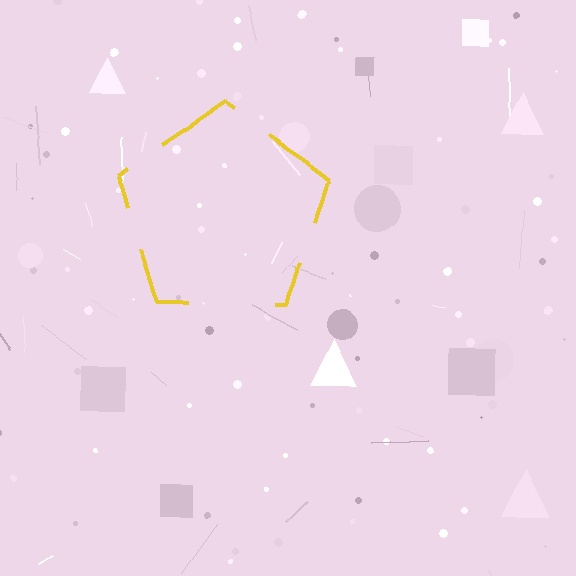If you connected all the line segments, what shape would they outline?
They would outline a pentagon.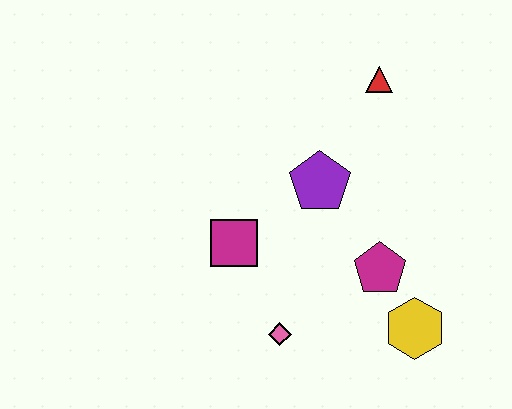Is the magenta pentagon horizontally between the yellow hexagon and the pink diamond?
Yes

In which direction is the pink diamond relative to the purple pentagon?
The pink diamond is below the purple pentagon.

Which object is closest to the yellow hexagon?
The magenta pentagon is closest to the yellow hexagon.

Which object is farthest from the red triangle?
The pink diamond is farthest from the red triangle.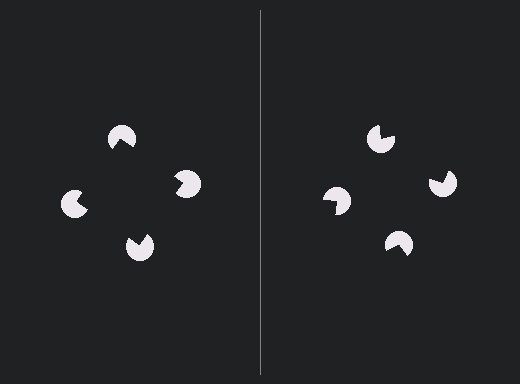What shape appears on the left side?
An illusory square.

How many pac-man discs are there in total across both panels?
8 — 4 on each side.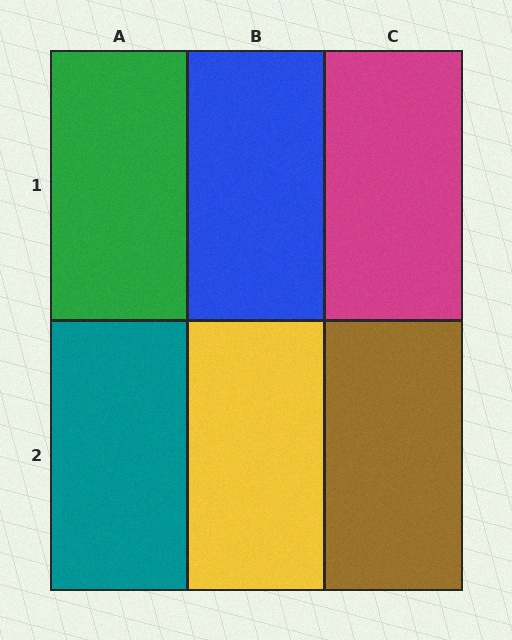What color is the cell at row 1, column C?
Magenta.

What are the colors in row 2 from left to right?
Teal, yellow, brown.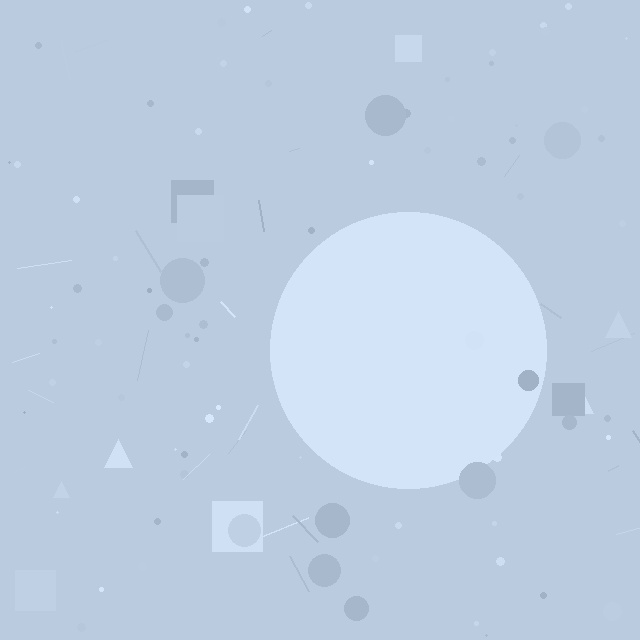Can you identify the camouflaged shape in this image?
The camouflaged shape is a circle.